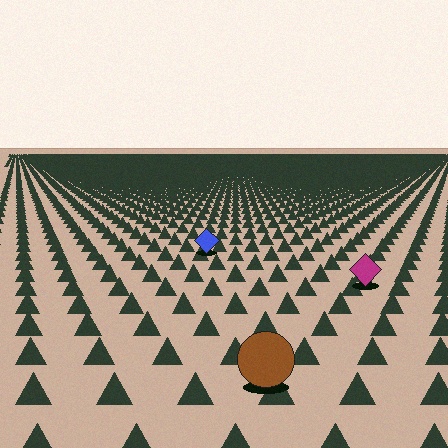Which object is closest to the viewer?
The brown circle is closest. The texture marks near it are larger and more spread out.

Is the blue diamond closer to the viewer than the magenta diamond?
No. The magenta diamond is closer — you can tell from the texture gradient: the ground texture is coarser near it.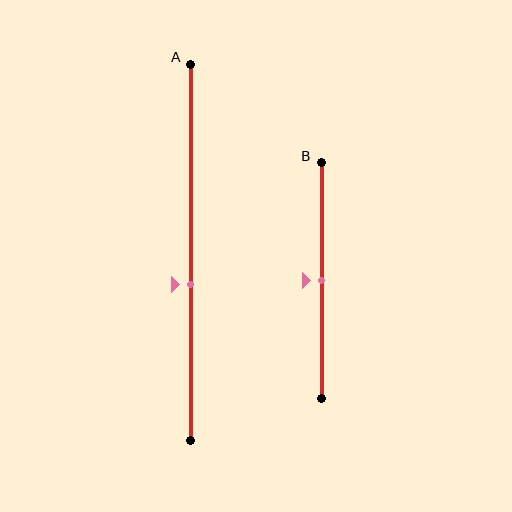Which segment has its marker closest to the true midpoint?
Segment B has its marker closest to the true midpoint.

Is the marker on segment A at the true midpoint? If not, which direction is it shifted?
No, the marker on segment A is shifted downward by about 9% of the segment length.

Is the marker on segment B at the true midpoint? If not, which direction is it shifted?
Yes, the marker on segment B is at the true midpoint.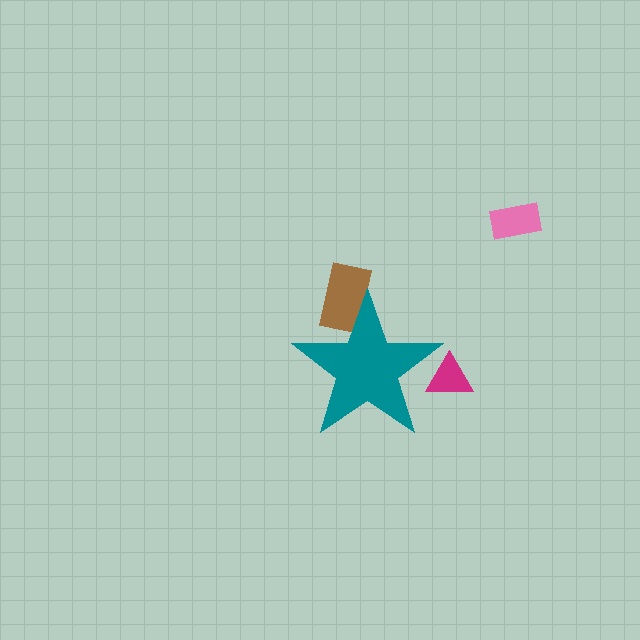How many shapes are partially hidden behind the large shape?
2 shapes are partially hidden.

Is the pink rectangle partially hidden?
No, the pink rectangle is fully visible.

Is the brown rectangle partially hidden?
Yes, the brown rectangle is partially hidden behind the teal star.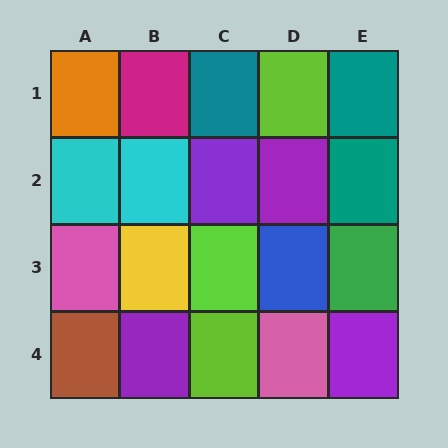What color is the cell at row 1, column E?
Teal.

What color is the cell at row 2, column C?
Purple.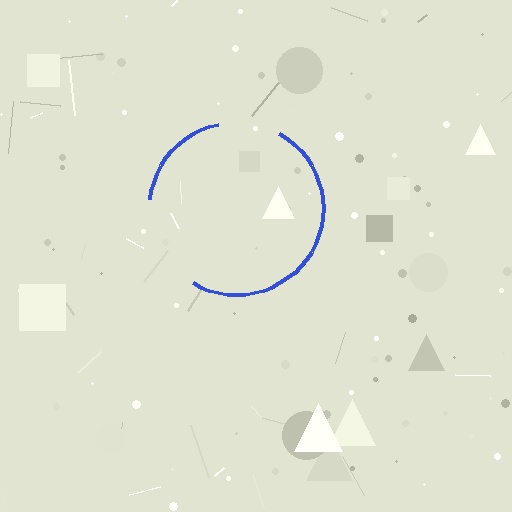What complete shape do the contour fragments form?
The contour fragments form a circle.